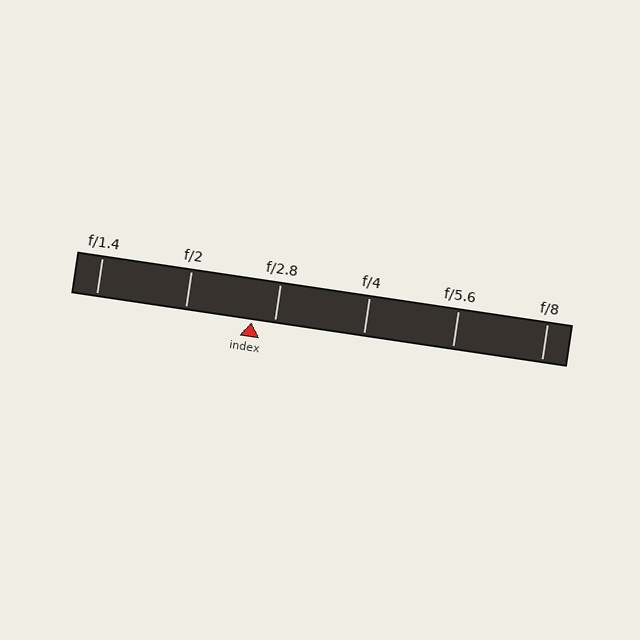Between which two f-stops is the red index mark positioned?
The index mark is between f/2 and f/2.8.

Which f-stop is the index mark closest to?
The index mark is closest to f/2.8.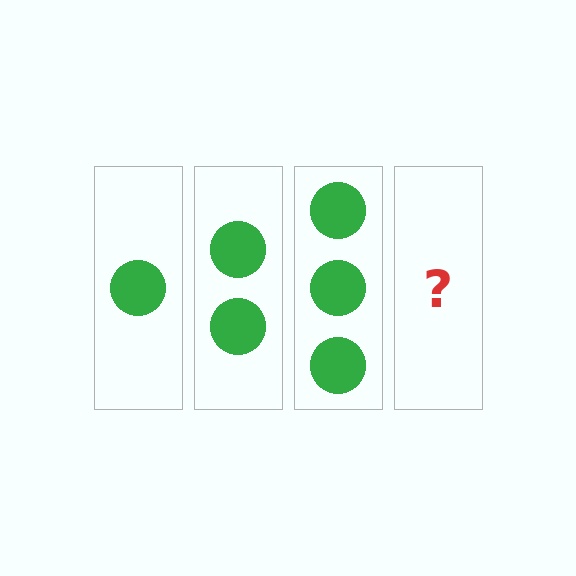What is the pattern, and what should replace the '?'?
The pattern is that each step adds one more circle. The '?' should be 4 circles.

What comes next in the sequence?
The next element should be 4 circles.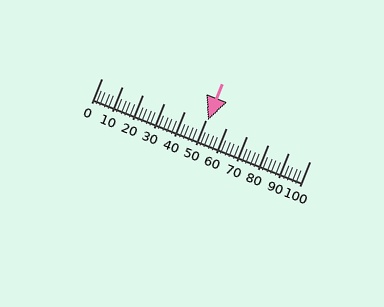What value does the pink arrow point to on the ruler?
The pink arrow points to approximately 51.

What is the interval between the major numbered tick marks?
The major tick marks are spaced 10 units apart.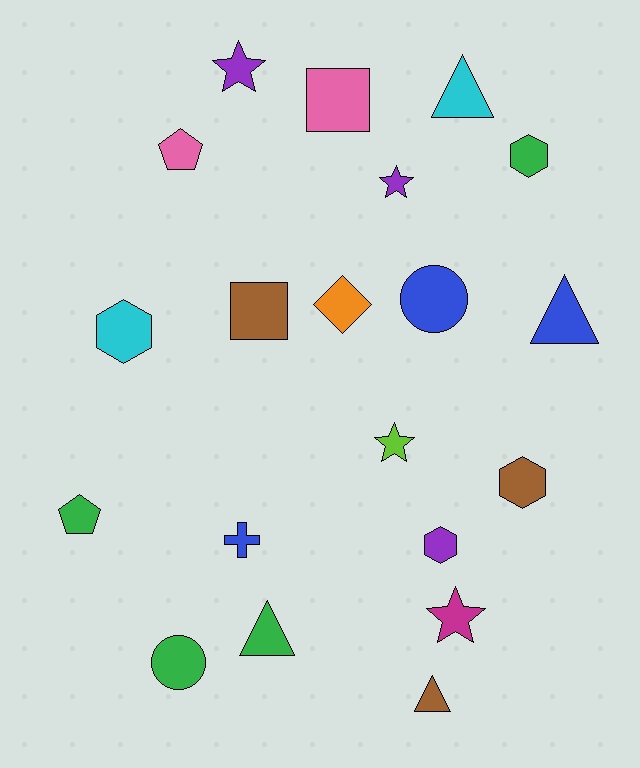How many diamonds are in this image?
There is 1 diamond.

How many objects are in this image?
There are 20 objects.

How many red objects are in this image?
There are no red objects.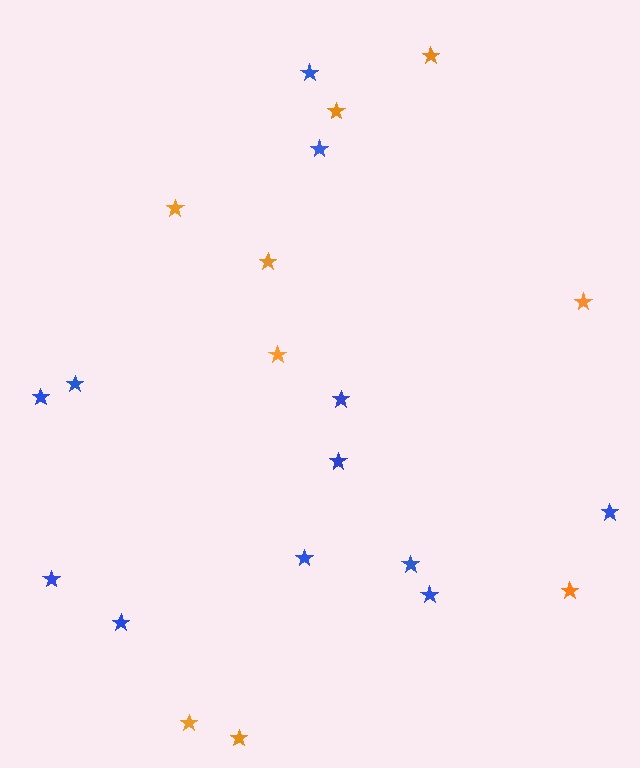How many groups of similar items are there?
There are 2 groups: one group of orange stars (9) and one group of blue stars (12).